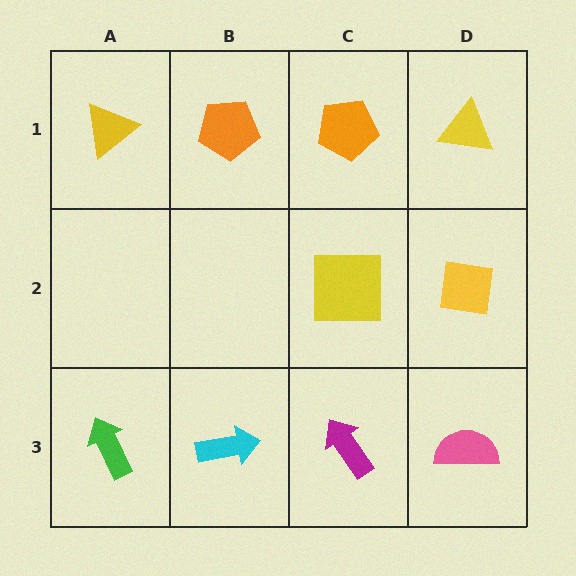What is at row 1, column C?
An orange pentagon.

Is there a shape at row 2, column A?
No, that cell is empty.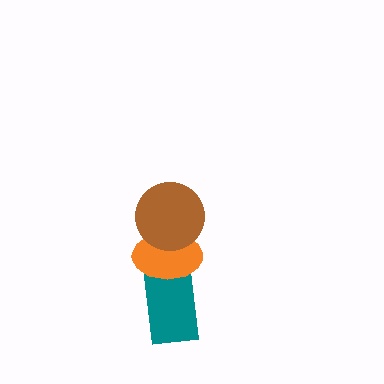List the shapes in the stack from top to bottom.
From top to bottom: the brown circle, the orange ellipse, the teal rectangle.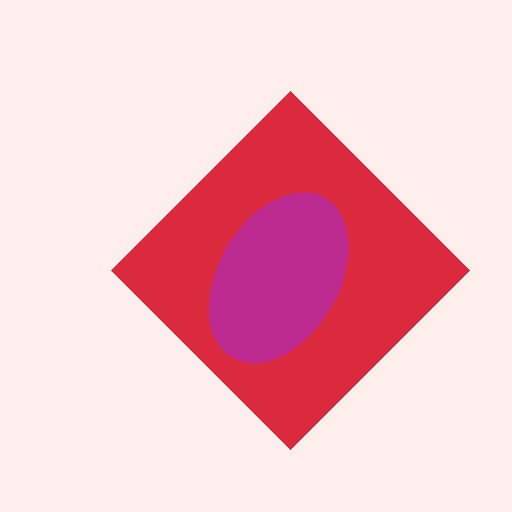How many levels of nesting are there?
2.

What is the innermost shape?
The magenta ellipse.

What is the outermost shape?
The red diamond.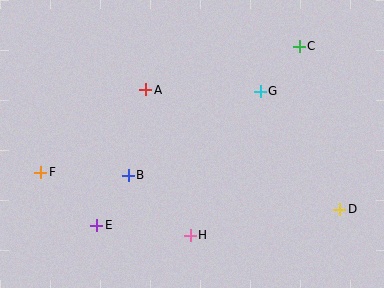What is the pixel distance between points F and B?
The distance between F and B is 88 pixels.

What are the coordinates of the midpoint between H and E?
The midpoint between H and E is at (144, 230).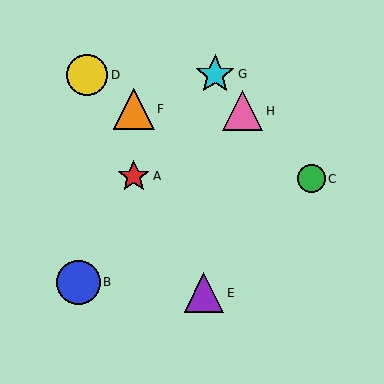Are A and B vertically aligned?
No, A is at x≈134 and B is at x≈78.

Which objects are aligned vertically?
Objects A, F are aligned vertically.